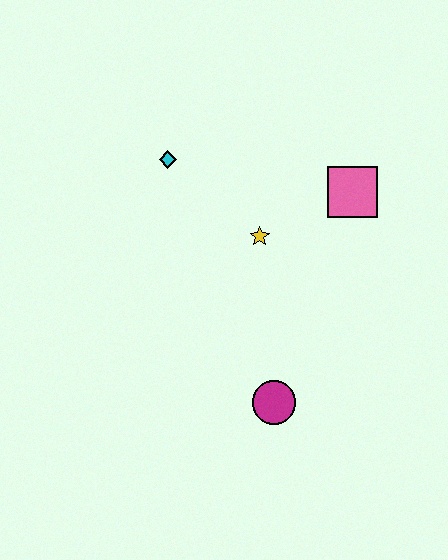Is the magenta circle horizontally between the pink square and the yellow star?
Yes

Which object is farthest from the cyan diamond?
The magenta circle is farthest from the cyan diamond.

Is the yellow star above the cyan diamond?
No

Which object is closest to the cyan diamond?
The yellow star is closest to the cyan diamond.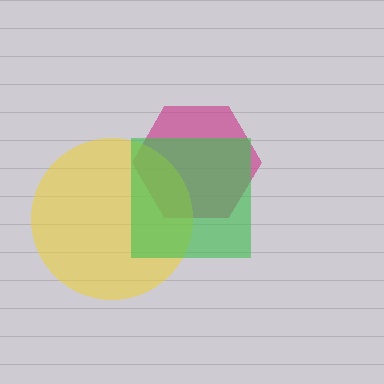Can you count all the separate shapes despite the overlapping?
Yes, there are 3 separate shapes.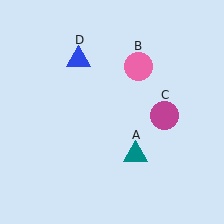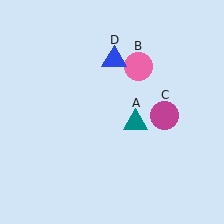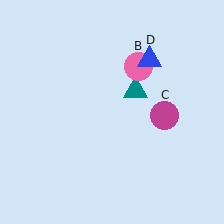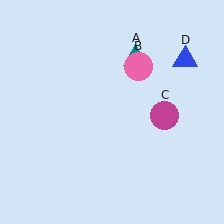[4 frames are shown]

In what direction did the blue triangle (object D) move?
The blue triangle (object D) moved right.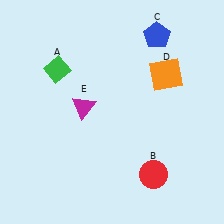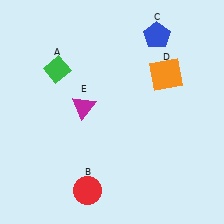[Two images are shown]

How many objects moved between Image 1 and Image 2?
1 object moved between the two images.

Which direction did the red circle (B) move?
The red circle (B) moved left.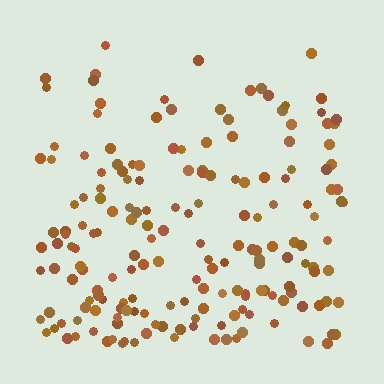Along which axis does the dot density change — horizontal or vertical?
Vertical.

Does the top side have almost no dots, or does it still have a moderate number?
Still a moderate number, just noticeably fewer than the bottom.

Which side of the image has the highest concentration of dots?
The bottom.